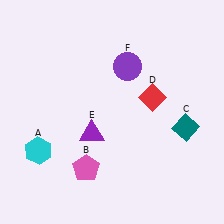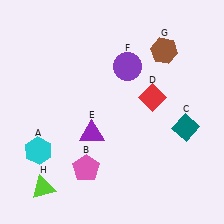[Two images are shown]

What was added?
A brown hexagon (G), a lime triangle (H) were added in Image 2.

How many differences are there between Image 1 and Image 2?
There are 2 differences between the two images.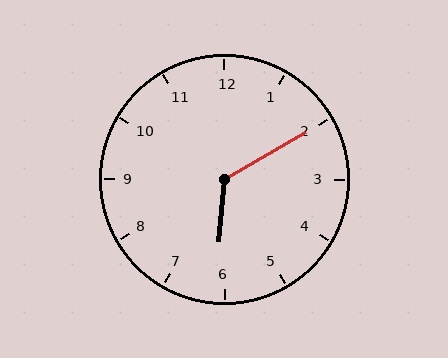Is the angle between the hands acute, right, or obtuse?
It is obtuse.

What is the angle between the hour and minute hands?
Approximately 125 degrees.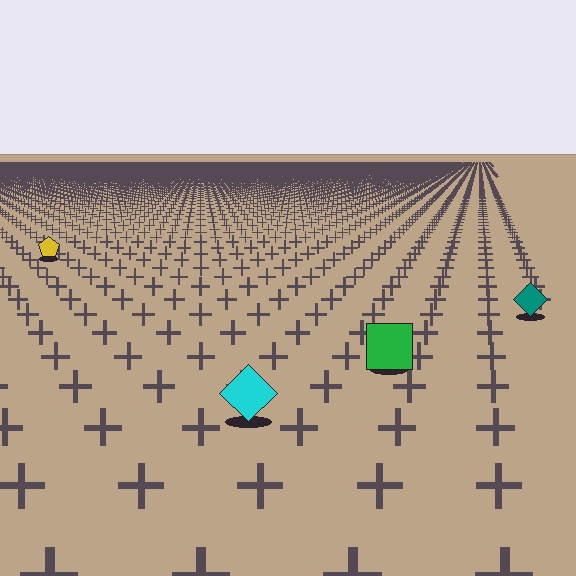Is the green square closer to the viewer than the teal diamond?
Yes. The green square is closer — you can tell from the texture gradient: the ground texture is coarser near it.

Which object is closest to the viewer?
The cyan diamond is closest. The texture marks near it are larger and more spread out.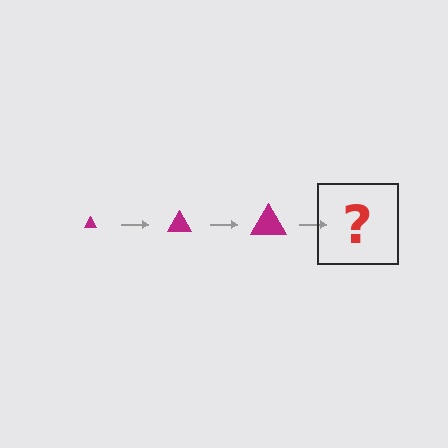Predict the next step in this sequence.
The next step is a magenta triangle, larger than the previous one.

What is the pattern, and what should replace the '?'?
The pattern is that the triangle gets progressively larger each step. The '?' should be a magenta triangle, larger than the previous one.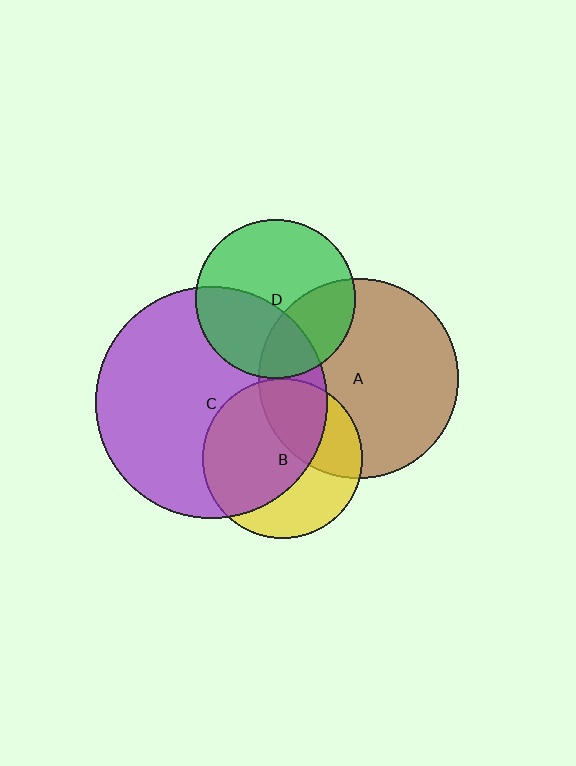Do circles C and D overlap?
Yes.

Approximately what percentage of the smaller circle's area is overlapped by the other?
Approximately 40%.